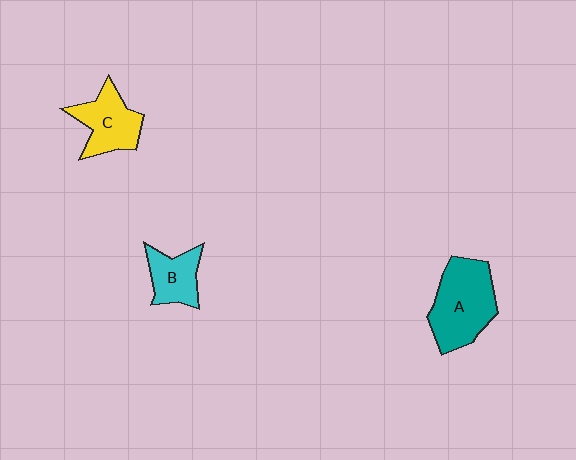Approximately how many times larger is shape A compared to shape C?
Approximately 1.4 times.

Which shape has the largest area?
Shape A (teal).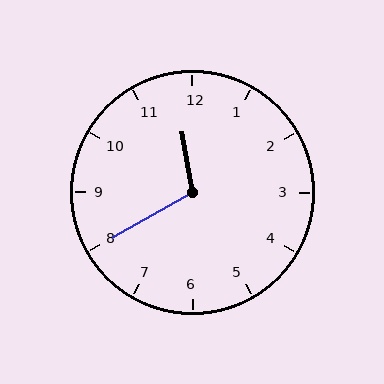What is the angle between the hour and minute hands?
Approximately 110 degrees.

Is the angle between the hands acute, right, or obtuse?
It is obtuse.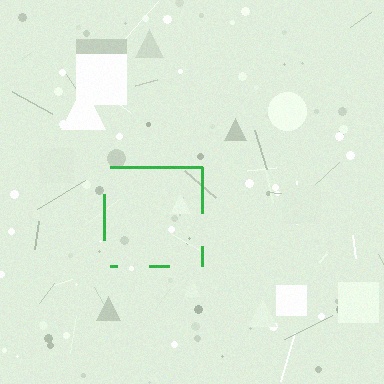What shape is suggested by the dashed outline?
The dashed outline suggests a square.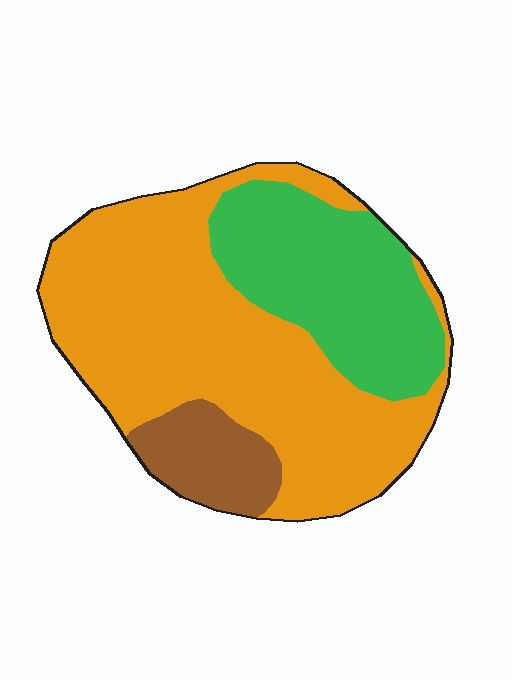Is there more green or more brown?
Green.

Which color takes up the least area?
Brown, at roughly 10%.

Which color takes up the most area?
Orange, at roughly 60%.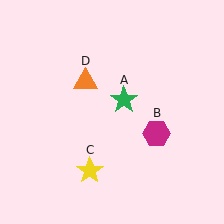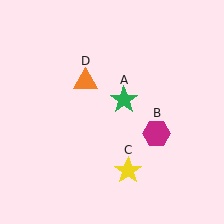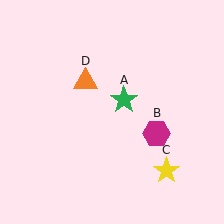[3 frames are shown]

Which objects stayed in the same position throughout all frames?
Green star (object A) and magenta hexagon (object B) and orange triangle (object D) remained stationary.